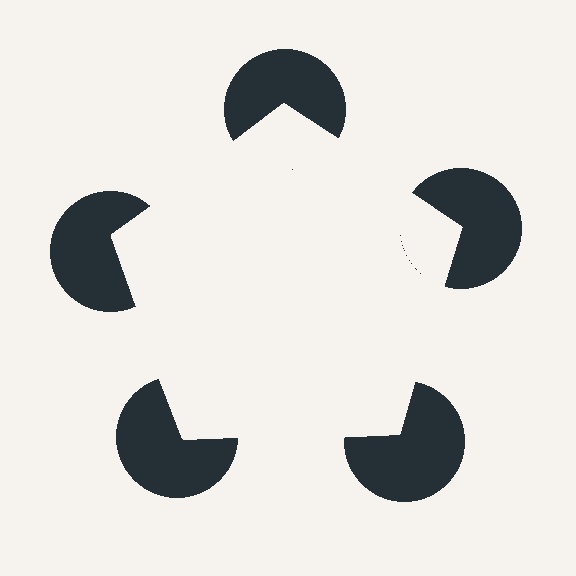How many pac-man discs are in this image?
There are 5 — one at each vertex of the illusory pentagon.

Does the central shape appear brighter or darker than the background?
It typically appears slightly brighter than the background, even though no actual brightness change is drawn.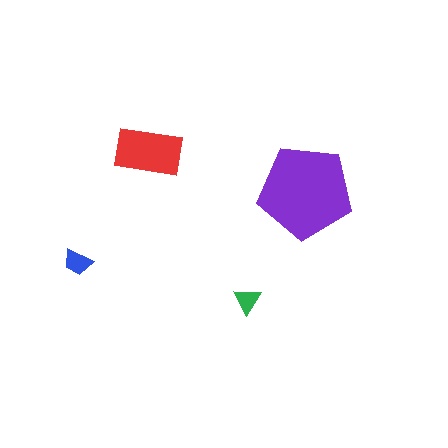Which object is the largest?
The purple pentagon.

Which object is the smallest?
The green triangle.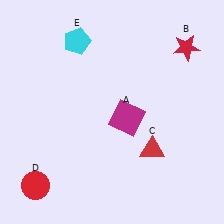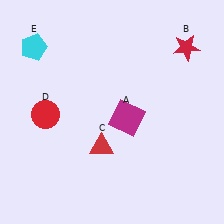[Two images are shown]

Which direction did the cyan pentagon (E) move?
The cyan pentagon (E) moved left.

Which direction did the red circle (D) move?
The red circle (D) moved up.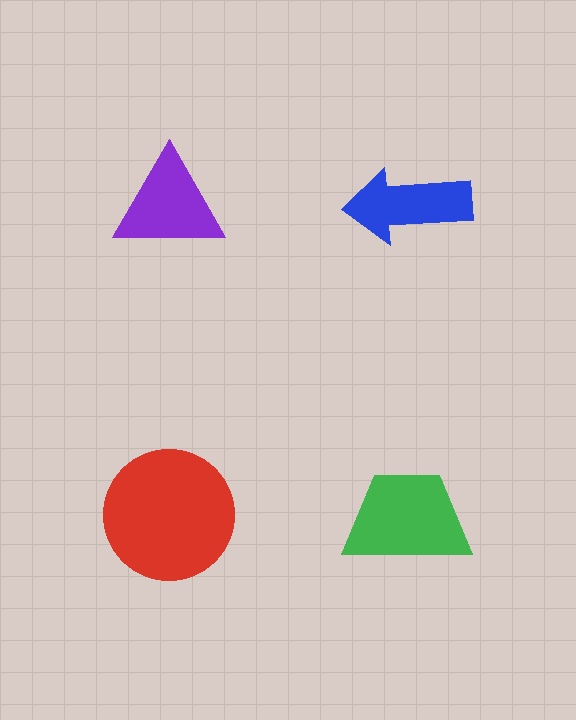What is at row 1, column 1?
A purple triangle.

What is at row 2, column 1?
A red circle.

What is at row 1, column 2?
A blue arrow.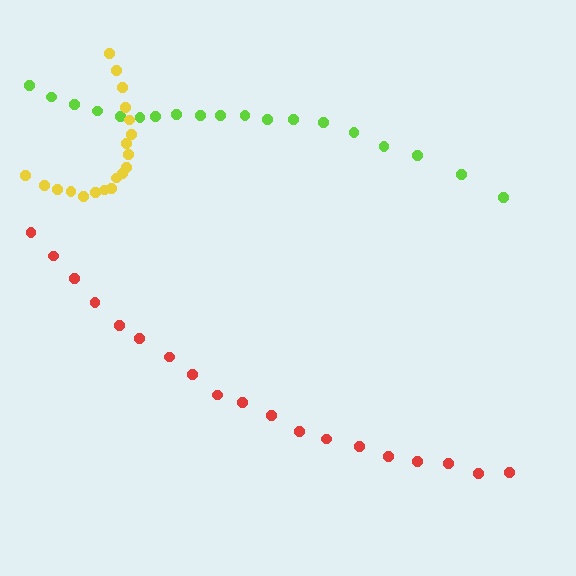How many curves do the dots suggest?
There are 3 distinct paths.